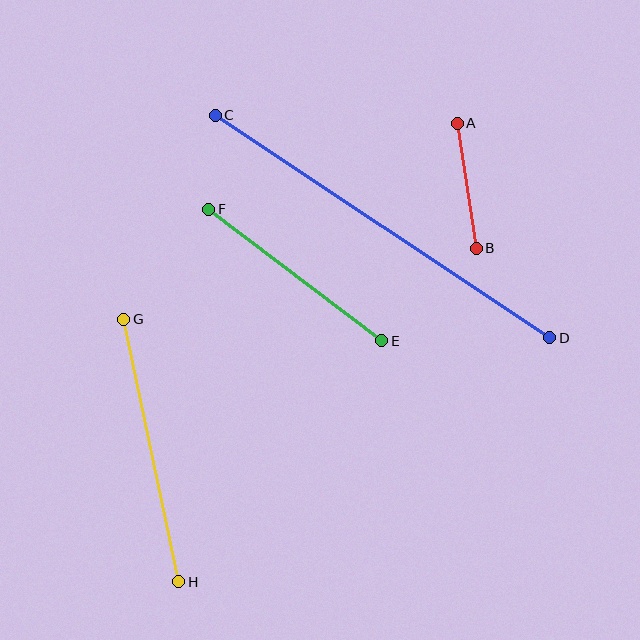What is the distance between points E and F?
The distance is approximately 218 pixels.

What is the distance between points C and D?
The distance is approximately 402 pixels.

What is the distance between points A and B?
The distance is approximately 126 pixels.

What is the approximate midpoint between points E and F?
The midpoint is at approximately (295, 275) pixels.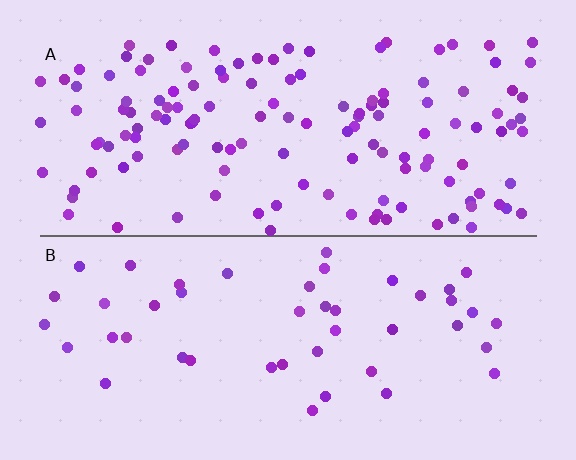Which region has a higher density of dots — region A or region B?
A (the top).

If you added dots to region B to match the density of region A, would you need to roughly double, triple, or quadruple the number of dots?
Approximately triple.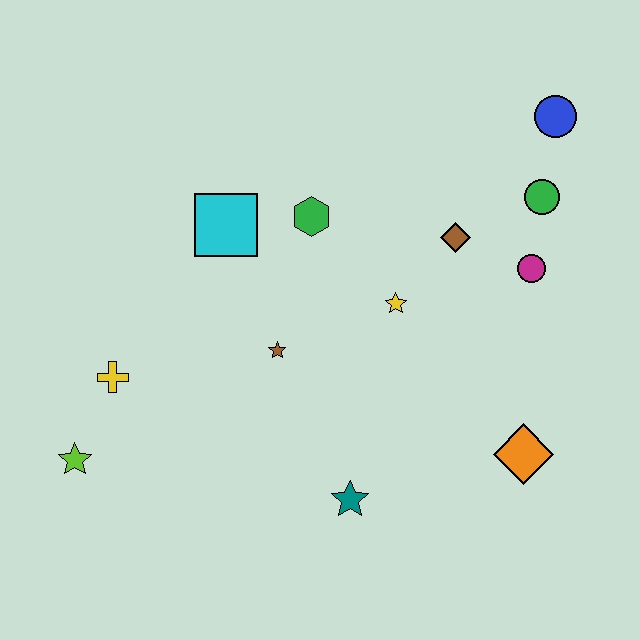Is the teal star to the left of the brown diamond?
Yes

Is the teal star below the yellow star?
Yes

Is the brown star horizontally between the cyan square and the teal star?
Yes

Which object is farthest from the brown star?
The blue circle is farthest from the brown star.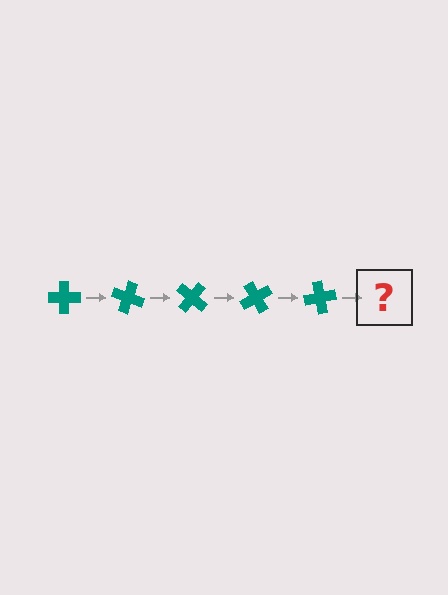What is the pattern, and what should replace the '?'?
The pattern is that the cross rotates 20 degrees each step. The '?' should be a teal cross rotated 100 degrees.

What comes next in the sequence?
The next element should be a teal cross rotated 100 degrees.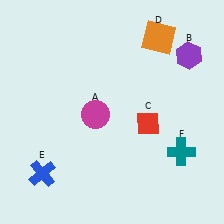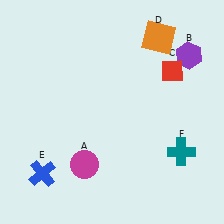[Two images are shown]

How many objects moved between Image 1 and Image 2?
2 objects moved between the two images.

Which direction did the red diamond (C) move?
The red diamond (C) moved up.